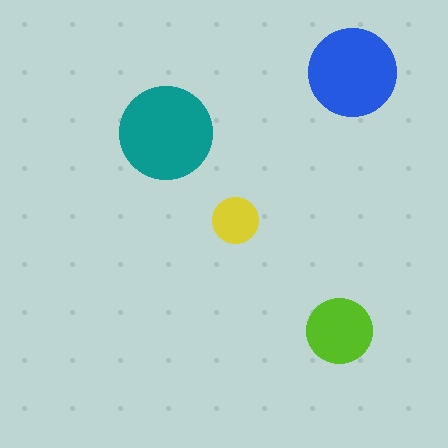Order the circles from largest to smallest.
the teal one, the blue one, the lime one, the yellow one.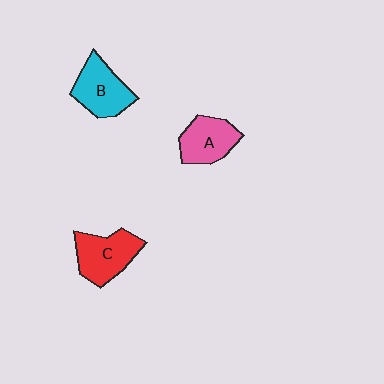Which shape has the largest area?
Shape C (red).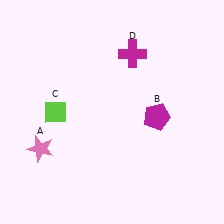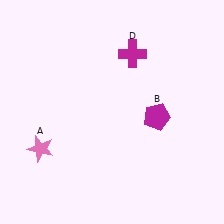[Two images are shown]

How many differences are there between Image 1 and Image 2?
There is 1 difference between the two images.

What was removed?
The lime diamond (C) was removed in Image 2.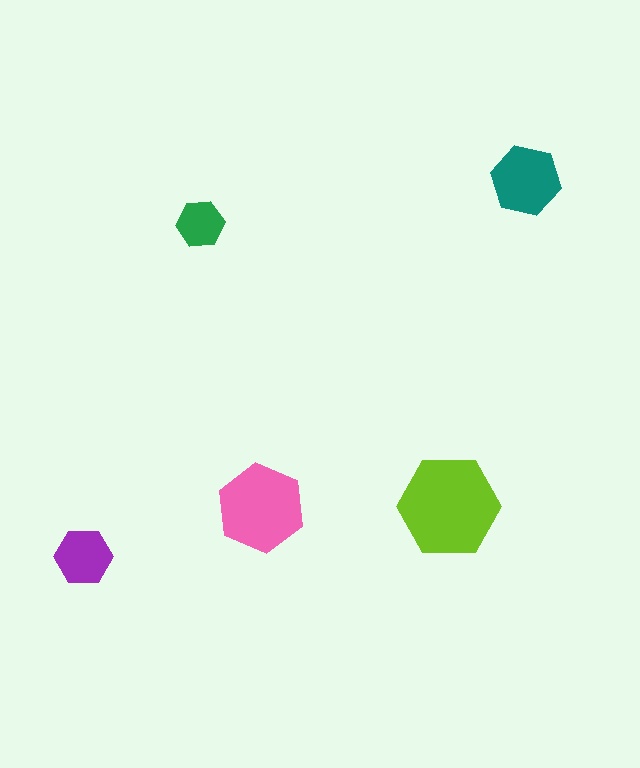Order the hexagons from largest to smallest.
the lime one, the pink one, the teal one, the purple one, the green one.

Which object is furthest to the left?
The purple hexagon is leftmost.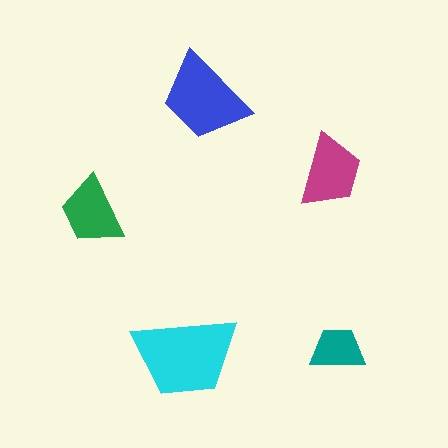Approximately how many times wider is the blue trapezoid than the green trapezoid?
About 1.5 times wider.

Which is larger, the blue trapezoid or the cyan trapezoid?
The cyan one.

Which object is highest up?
The blue trapezoid is topmost.